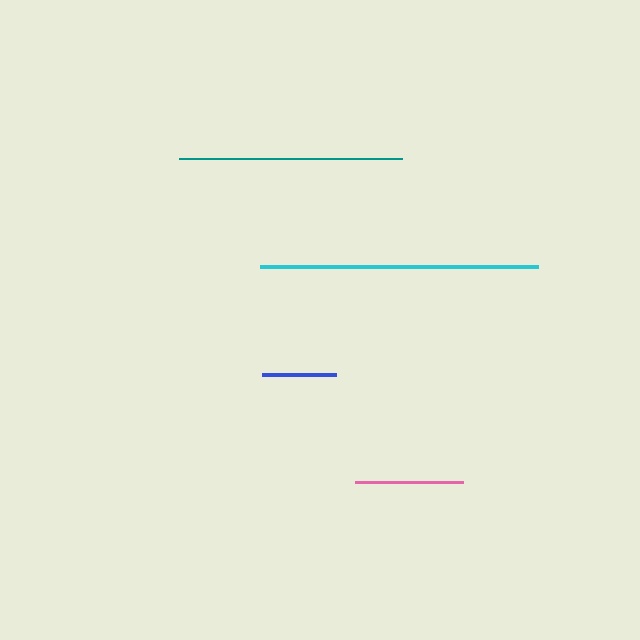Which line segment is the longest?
The cyan line is the longest at approximately 279 pixels.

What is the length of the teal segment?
The teal segment is approximately 223 pixels long.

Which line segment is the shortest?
The blue line is the shortest at approximately 74 pixels.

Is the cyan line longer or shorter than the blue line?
The cyan line is longer than the blue line.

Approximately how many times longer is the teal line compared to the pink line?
The teal line is approximately 2.1 times the length of the pink line.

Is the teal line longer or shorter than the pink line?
The teal line is longer than the pink line.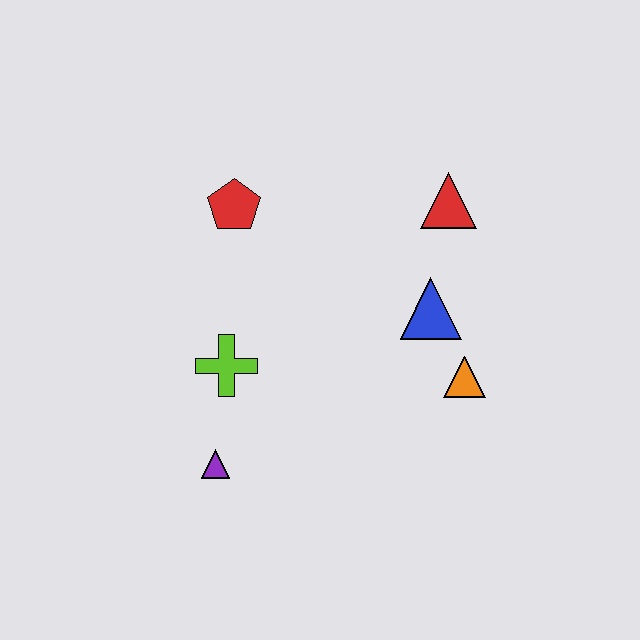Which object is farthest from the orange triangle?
The red pentagon is farthest from the orange triangle.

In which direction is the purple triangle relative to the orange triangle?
The purple triangle is to the left of the orange triangle.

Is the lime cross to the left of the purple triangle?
No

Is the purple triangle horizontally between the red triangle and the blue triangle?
No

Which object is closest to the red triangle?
The blue triangle is closest to the red triangle.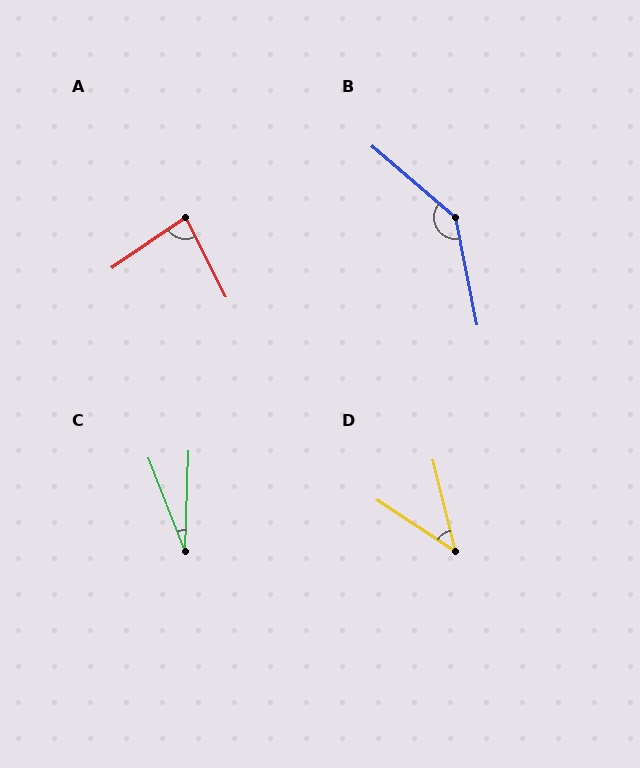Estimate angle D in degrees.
Approximately 43 degrees.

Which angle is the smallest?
C, at approximately 23 degrees.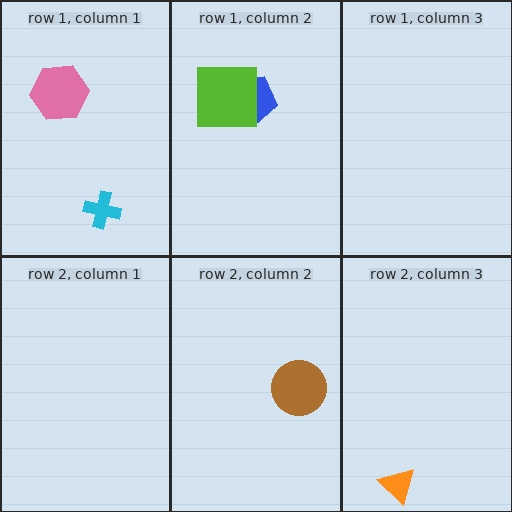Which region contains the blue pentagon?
The row 1, column 2 region.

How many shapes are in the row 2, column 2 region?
1.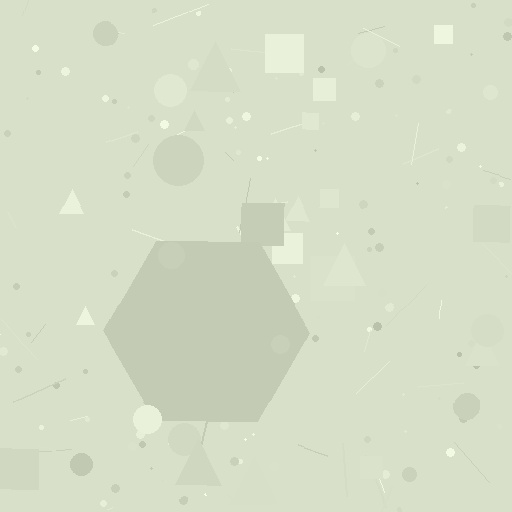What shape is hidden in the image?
A hexagon is hidden in the image.